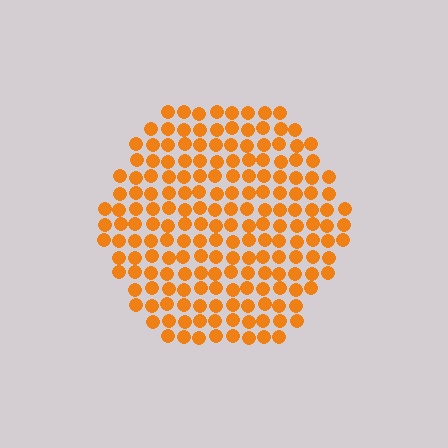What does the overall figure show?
The overall figure shows a hexagon.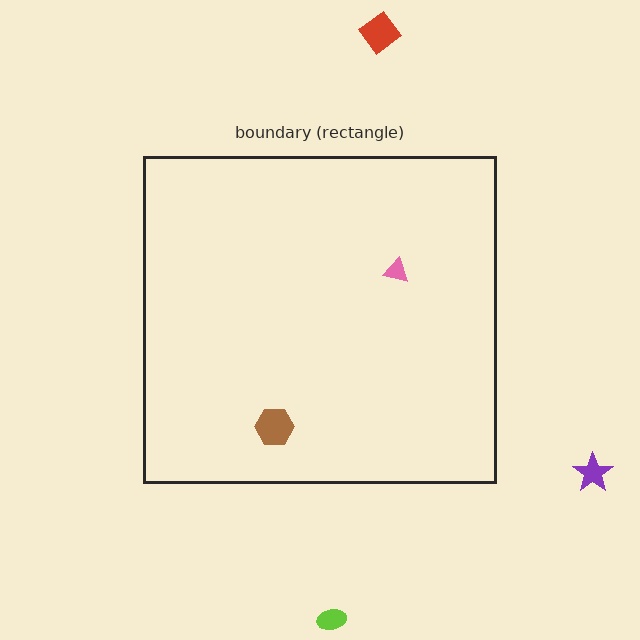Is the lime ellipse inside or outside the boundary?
Outside.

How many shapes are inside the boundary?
2 inside, 3 outside.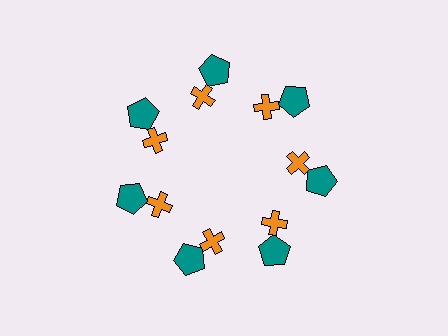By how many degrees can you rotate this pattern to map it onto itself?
The pattern maps onto itself every 51 degrees of rotation.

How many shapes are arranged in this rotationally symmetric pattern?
There are 14 shapes, arranged in 7 groups of 2.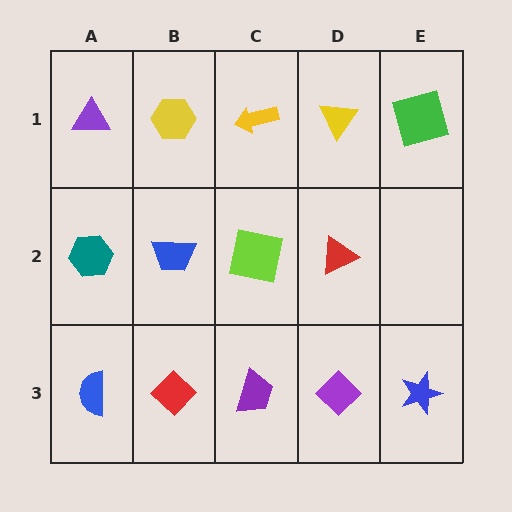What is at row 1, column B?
A yellow hexagon.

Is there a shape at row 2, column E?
No, that cell is empty.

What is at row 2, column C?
A lime square.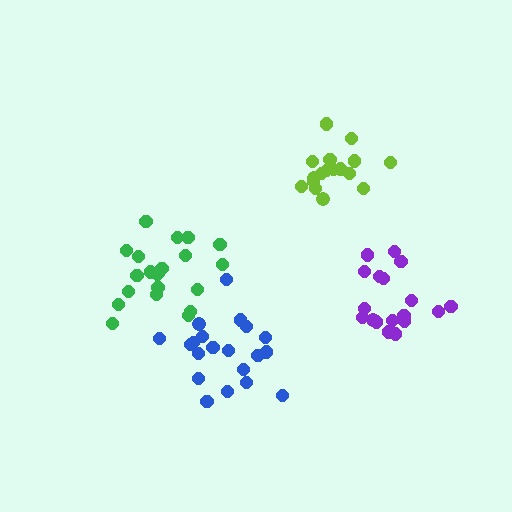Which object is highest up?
The lime cluster is topmost.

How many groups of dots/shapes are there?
There are 4 groups.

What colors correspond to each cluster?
The clusters are colored: blue, green, lime, purple.